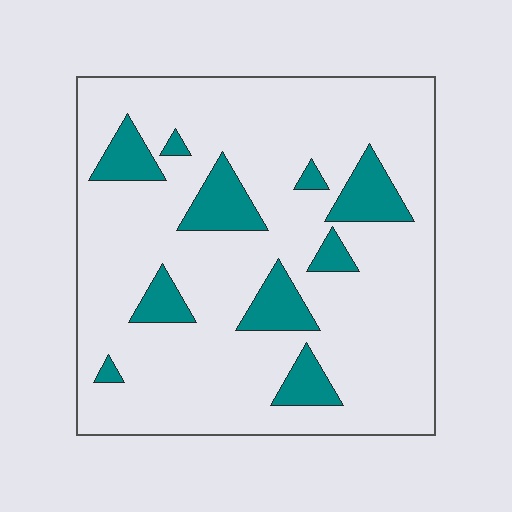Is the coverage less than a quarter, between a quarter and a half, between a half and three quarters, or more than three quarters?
Less than a quarter.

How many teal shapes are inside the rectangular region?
10.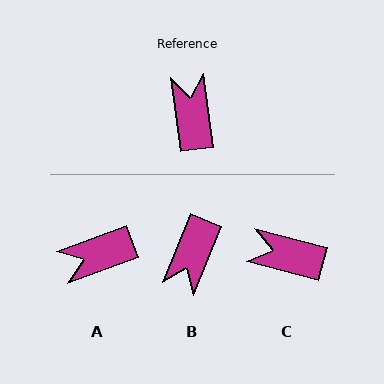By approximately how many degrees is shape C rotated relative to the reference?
Approximately 68 degrees counter-clockwise.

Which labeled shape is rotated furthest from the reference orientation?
B, about 151 degrees away.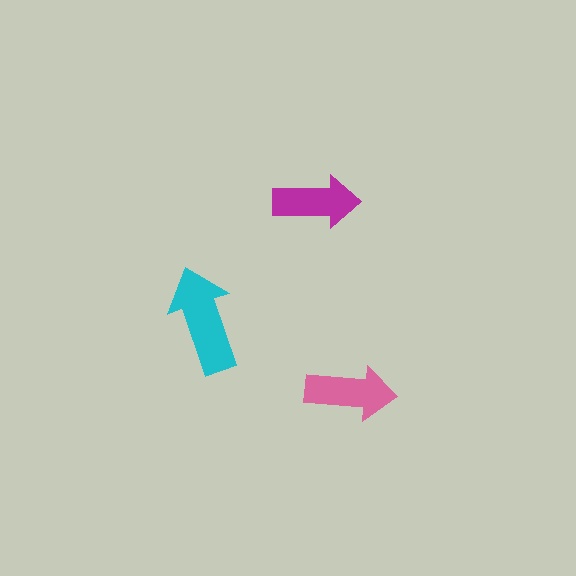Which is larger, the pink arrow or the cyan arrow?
The cyan one.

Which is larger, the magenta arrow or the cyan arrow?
The cyan one.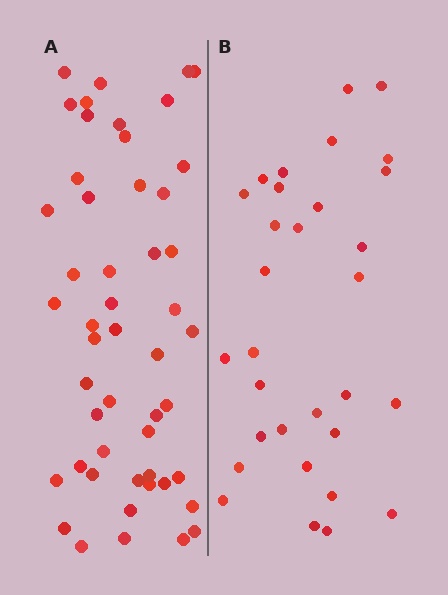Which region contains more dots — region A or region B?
Region A (the left region) has more dots.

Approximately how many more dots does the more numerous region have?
Region A has approximately 20 more dots than region B.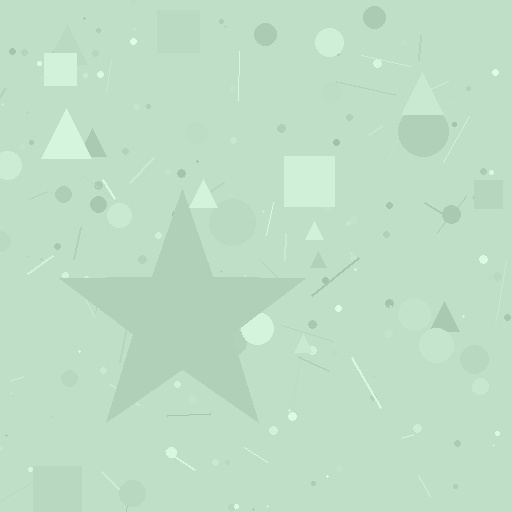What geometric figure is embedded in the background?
A star is embedded in the background.